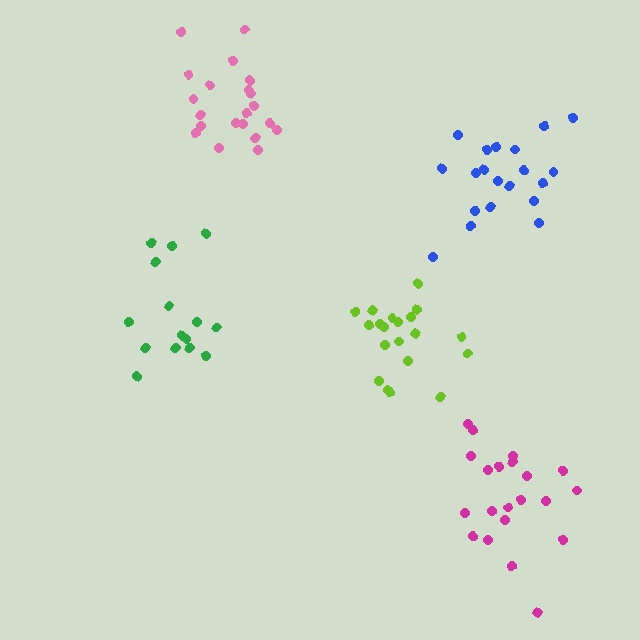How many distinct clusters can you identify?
There are 5 distinct clusters.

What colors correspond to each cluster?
The clusters are colored: lime, green, blue, magenta, pink.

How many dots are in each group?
Group 1: 20 dots, Group 2: 15 dots, Group 3: 20 dots, Group 4: 21 dots, Group 5: 21 dots (97 total).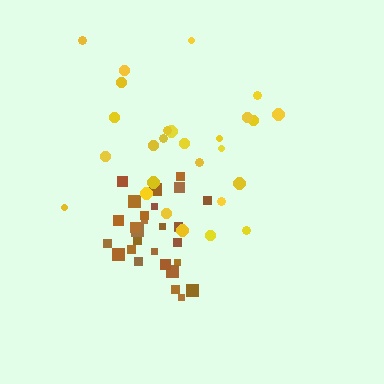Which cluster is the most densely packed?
Brown.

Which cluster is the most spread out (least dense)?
Yellow.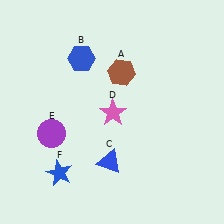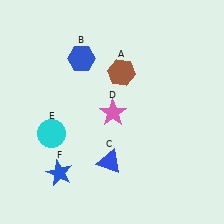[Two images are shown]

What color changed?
The circle (E) changed from purple in Image 1 to cyan in Image 2.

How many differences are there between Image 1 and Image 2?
There is 1 difference between the two images.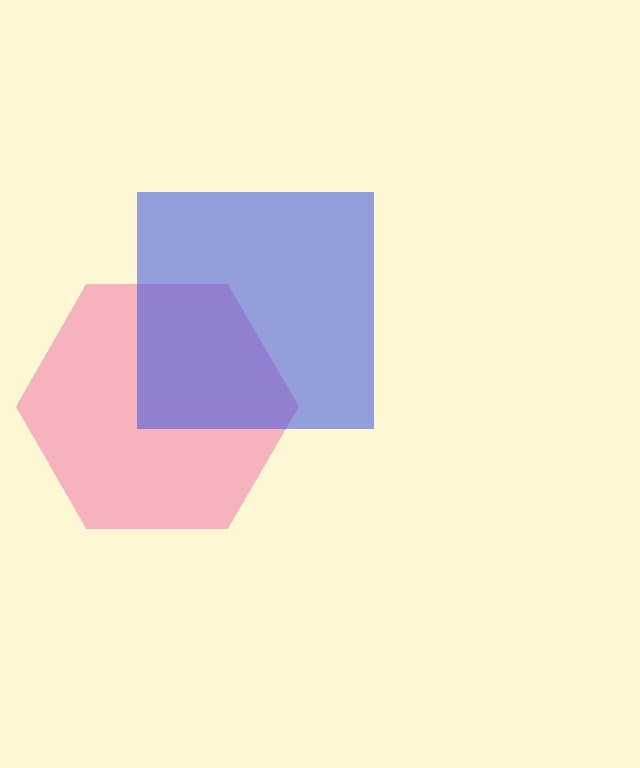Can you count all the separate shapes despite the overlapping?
Yes, there are 2 separate shapes.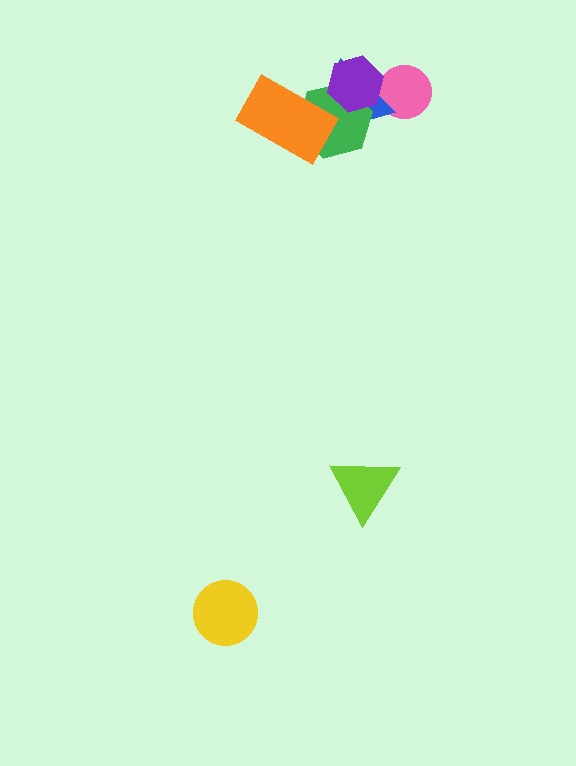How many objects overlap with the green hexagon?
3 objects overlap with the green hexagon.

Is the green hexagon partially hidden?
Yes, it is partially covered by another shape.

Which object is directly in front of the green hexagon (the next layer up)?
The purple hexagon is directly in front of the green hexagon.